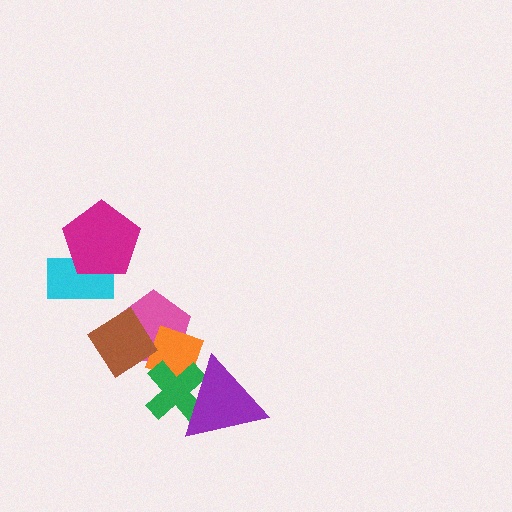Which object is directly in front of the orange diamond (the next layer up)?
The green cross is directly in front of the orange diamond.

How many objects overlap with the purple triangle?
2 objects overlap with the purple triangle.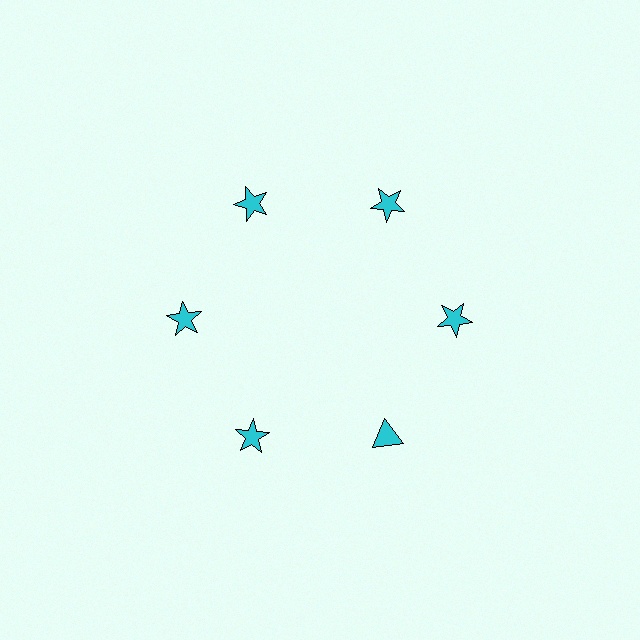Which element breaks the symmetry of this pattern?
The cyan triangle at roughly the 5 o'clock position breaks the symmetry. All other shapes are cyan stars.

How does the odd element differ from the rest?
It has a different shape: triangle instead of star.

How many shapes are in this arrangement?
There are 6 shapes arranged in a ring pattern.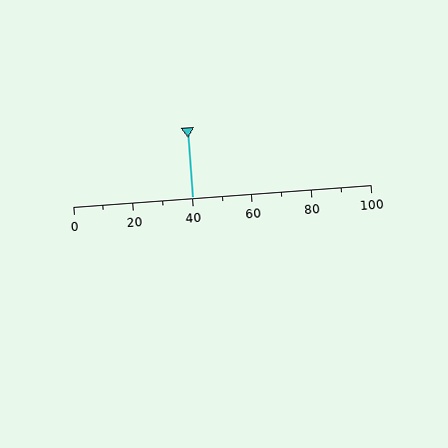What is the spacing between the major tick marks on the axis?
The major ticks are spaced 20 apart.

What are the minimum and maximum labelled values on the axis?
The axis runs from 0 to 100.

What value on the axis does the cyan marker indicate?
The marker indicates approximately 40.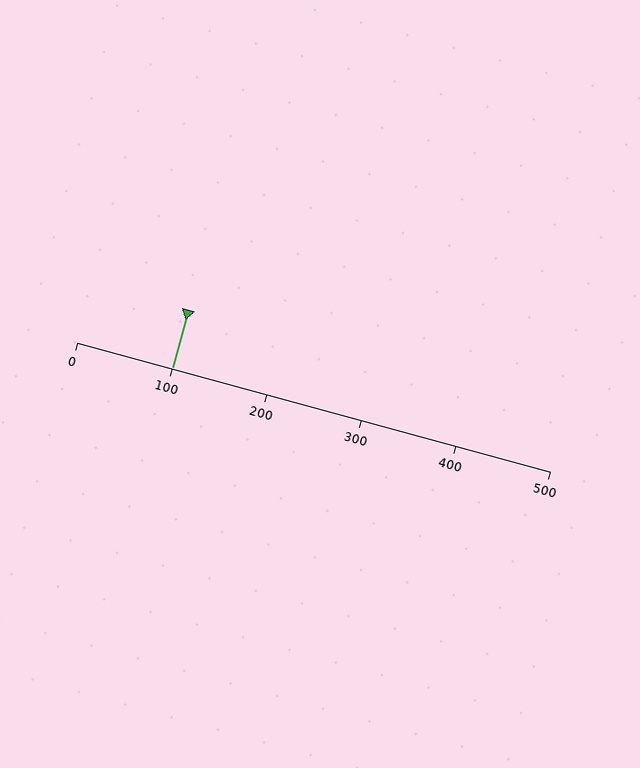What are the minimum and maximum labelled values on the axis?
The axis runs from 0 to 500.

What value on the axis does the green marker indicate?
The marker indicates approximately 100.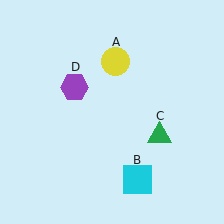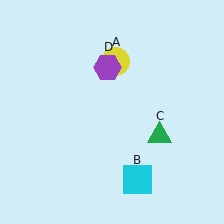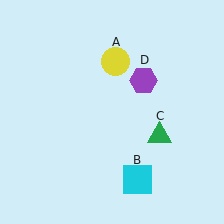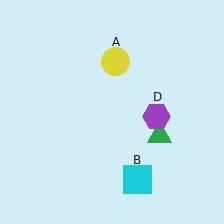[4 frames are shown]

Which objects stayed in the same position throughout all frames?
Yellow circle (object A) and cyan square (object B) and green triangle (object C) remained stationary.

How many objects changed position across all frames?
1 object changed position: purple hexagon (object D).